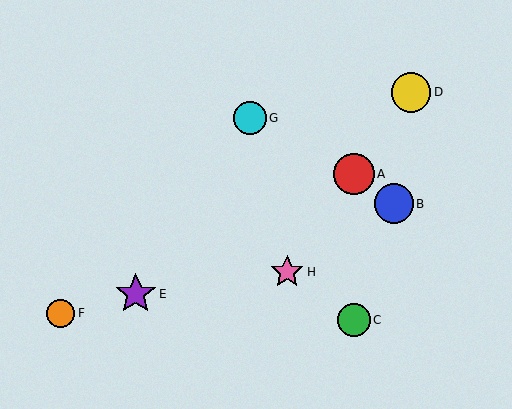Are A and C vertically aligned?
Yes, both are at x≈354.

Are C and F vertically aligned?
No, C is at x≈354 and F is at x≈61.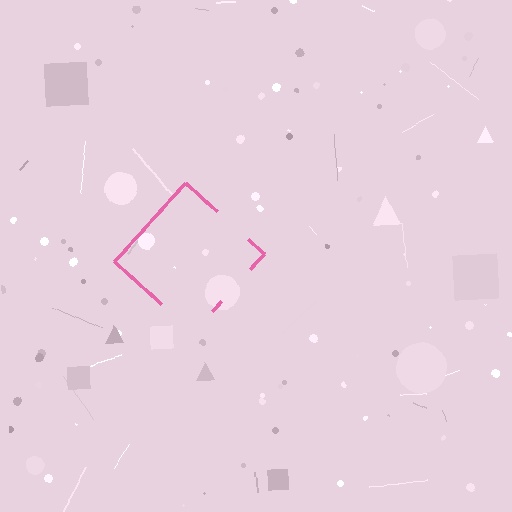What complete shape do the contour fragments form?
The contour fragments form a diamond.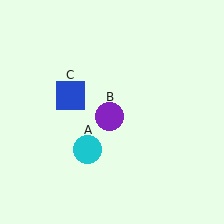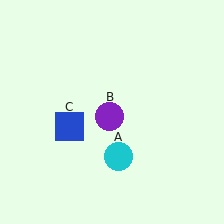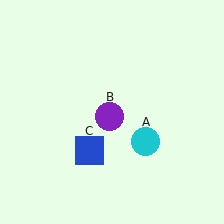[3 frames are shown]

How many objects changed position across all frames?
2 objects changed position: cyan circle (object A), blue square (object C).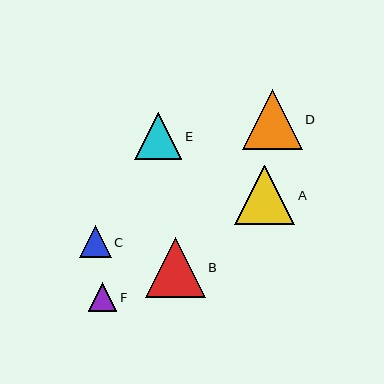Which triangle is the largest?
Triangle B is the largest with a size of approximately 60 pixels.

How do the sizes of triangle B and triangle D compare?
Triangle B and triangle D are approximately the same size.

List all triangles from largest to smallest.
From largest to smallest: B, A, D, E, C, F.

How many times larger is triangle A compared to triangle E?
Triangle A is approximately 1.3 times the size of triangle E.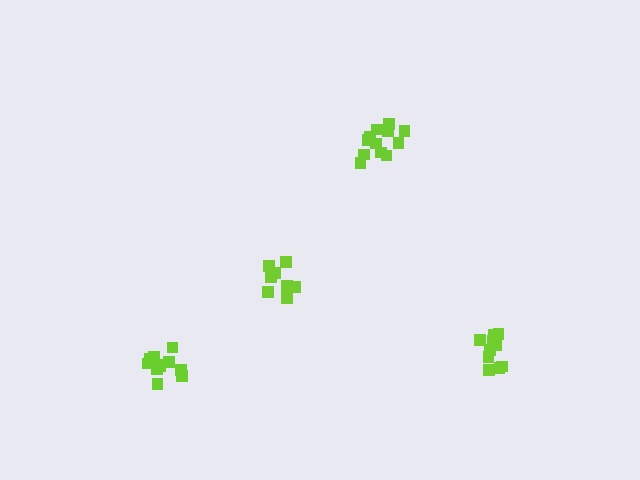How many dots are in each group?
Group 1: 12 dots, Group 2: 8 dots, Group 3: 10 dots, Group 4: 11 dots (41 total).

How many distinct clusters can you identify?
There are 4 distinct clusters.